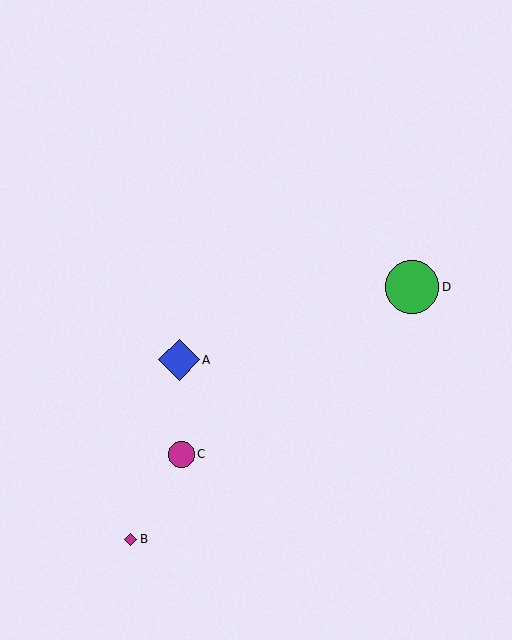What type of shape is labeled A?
Shape A is a blue diamond.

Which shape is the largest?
The green circle (labeled D) is the largest.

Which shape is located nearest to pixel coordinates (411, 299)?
The green circle (labeled D) at (412, 287) is nearest to that location.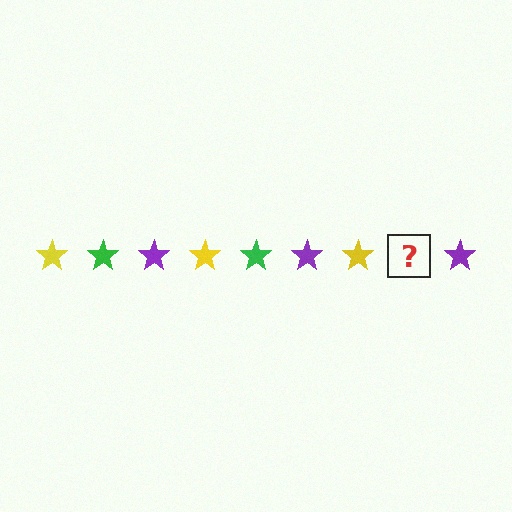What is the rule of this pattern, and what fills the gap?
The rule is that the pattern cycles through yellow, green, purple stars. The gap should be filled with a green star.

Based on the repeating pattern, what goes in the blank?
The blank should be a green star.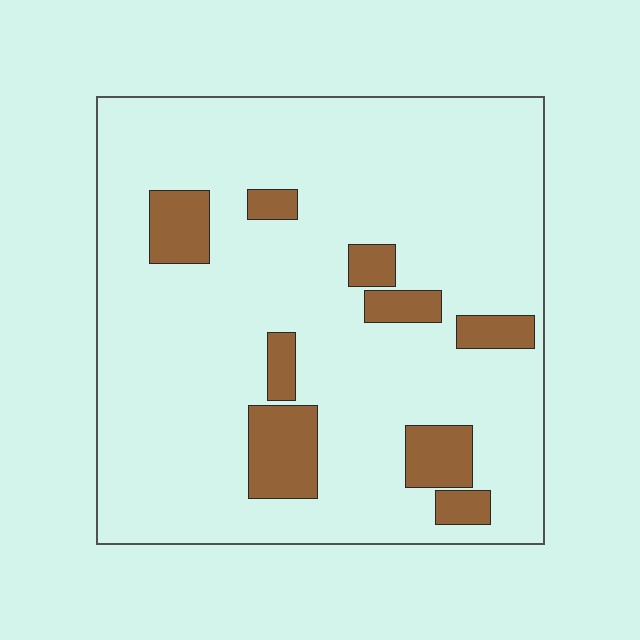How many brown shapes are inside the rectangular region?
9.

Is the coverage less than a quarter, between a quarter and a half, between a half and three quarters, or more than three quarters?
Less than a quarter.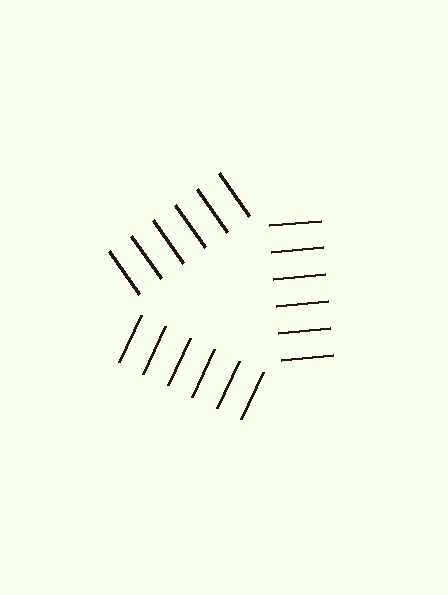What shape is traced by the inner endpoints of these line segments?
An illusory triangle — the line segments terminate on its edges but no continuous stroke is drawn.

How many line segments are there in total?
18 — 6 along each of the 3 edges.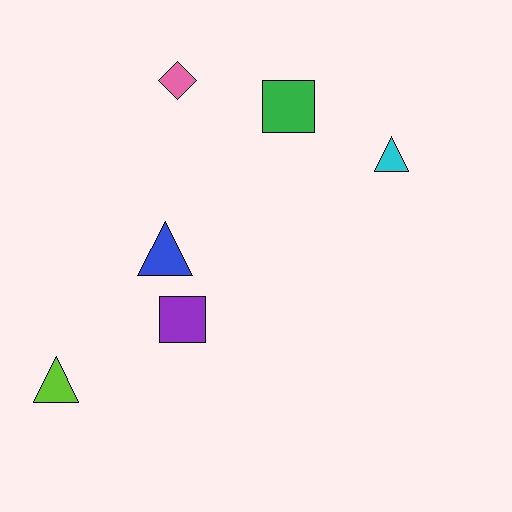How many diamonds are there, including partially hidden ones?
There is 1 diamond.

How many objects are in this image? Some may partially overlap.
There are 6 objects.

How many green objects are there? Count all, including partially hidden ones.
There is 1 green object.